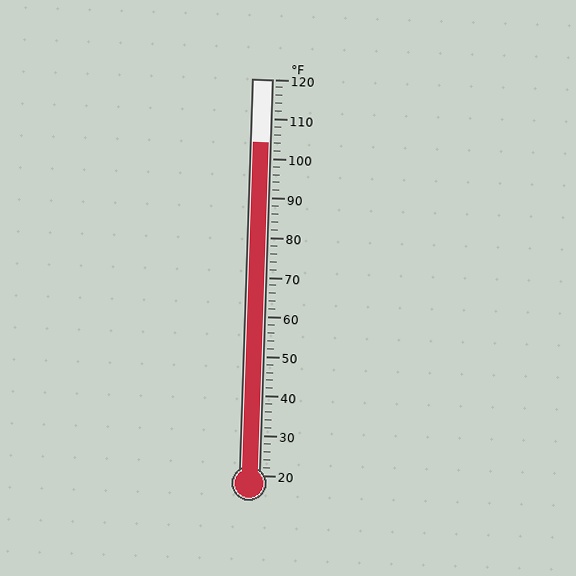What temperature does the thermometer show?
The thermometer shows approximately 104°F.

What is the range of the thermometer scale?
The thermometer scale ranges from 20°F to 120°F.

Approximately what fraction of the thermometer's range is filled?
The thermometer is filled to approximately 85% of its range.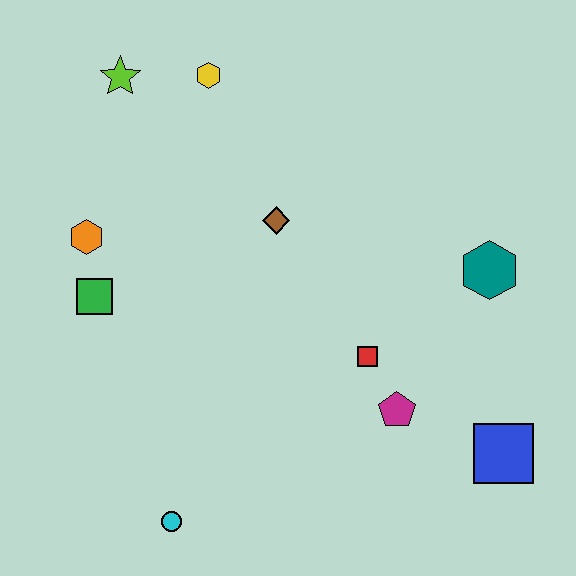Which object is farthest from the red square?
The lime star is farthest from the red square.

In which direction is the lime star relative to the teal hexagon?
The lime star is to the left of the teal hexagon.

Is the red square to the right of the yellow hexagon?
Yes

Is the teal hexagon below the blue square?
No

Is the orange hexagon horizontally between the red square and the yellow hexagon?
No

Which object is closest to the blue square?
The magenta pentagon is closest to the blue square.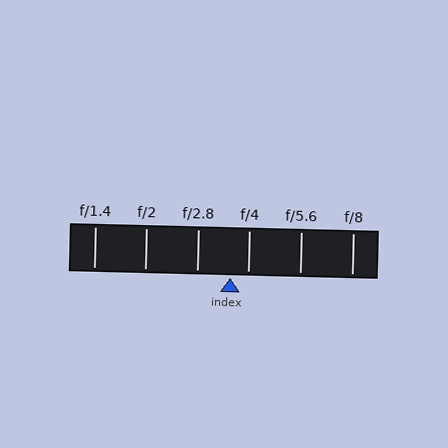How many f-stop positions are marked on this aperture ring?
There are 6 f-stop positions marked.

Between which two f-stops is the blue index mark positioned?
The index mark is between f/2.8 and f/4.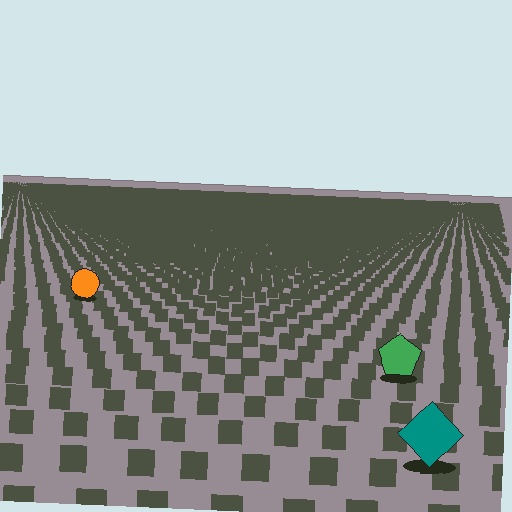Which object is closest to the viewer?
The teal diamond is closest. The texture marks near it are larger and more spread out.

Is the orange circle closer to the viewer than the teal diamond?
No. The teal diamond is closer — you can tell from the texture gradient: the ground texture is coarser near it.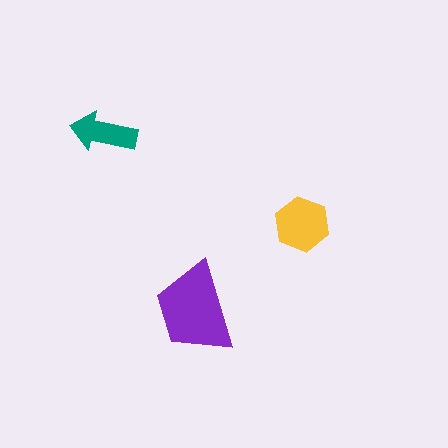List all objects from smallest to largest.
The teal arrow, the yellow hexagon, the purple trapezoid.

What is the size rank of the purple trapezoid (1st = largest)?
1st.